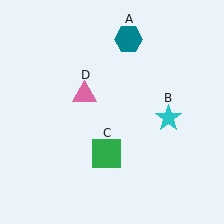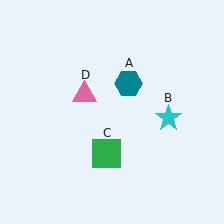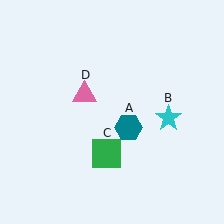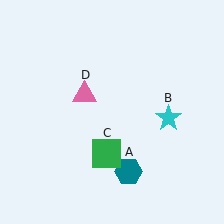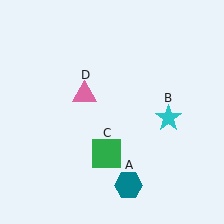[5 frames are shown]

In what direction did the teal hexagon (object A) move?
The teal hexagon (object A) moved down.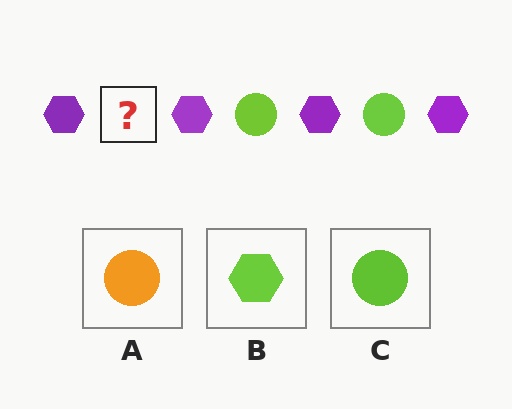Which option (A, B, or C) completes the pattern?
C.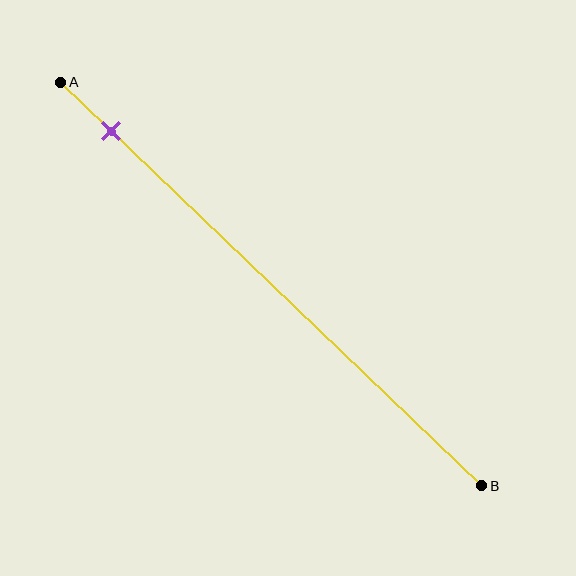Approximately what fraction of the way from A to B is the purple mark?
The purple mark is approximately 10% of the way from A to B.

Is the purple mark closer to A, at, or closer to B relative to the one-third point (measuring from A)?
The purple mark is closer to point A than the one-third point of segment AB.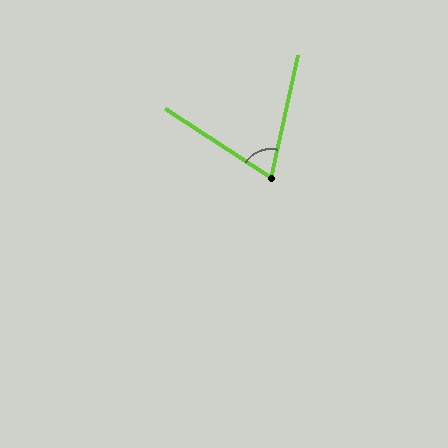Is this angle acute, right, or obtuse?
It is acute.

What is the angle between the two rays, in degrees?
Approximately 70 degrees.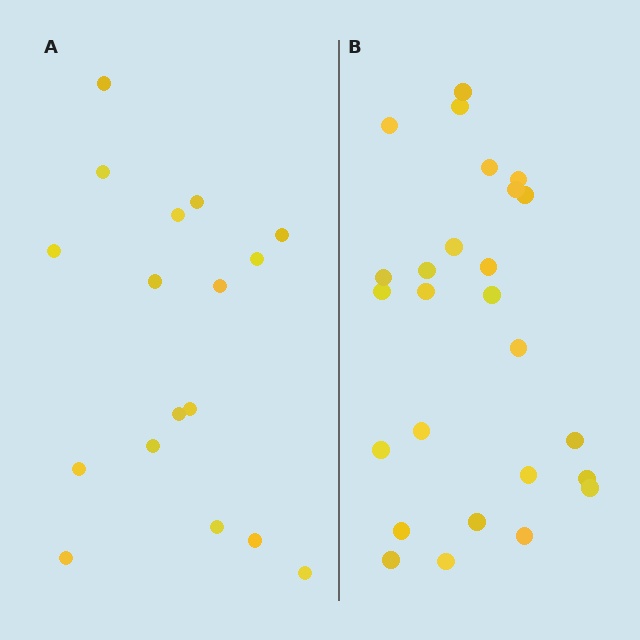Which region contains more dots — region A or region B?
Region B (the right region) has more dots.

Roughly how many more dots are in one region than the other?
Region B has roughly 8 or so more dots than region A.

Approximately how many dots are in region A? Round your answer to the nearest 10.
About 20 dots. (The exact count is 17, which rounds to 20.)